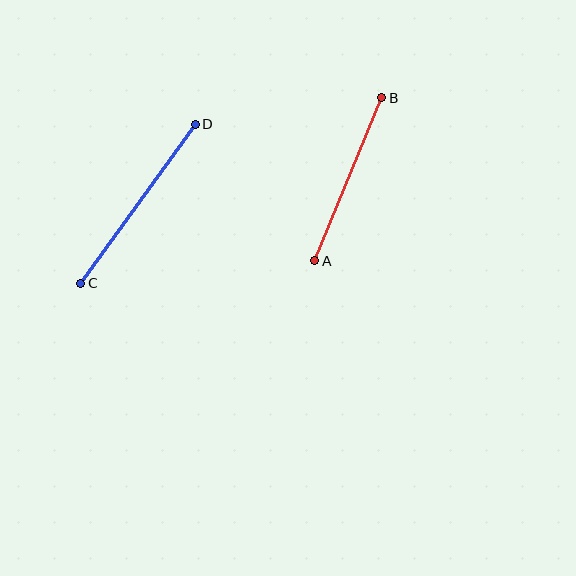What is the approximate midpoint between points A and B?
The midpoint is at approximately (348, 179) pixels.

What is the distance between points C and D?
The distance is approximately 196 pixels.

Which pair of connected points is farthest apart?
Points C and D are farthest apart.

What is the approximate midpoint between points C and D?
The midpoint is at approximately (138, 204) pixels.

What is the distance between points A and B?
The distance is approximately 176 pixels.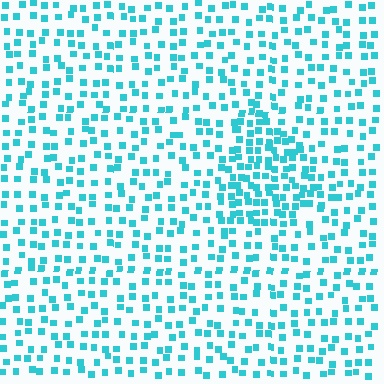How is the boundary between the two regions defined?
The boundary is defined by a change in element density (approximately 1.9x ratio). All elements are the same color, size, and shape.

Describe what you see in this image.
The image contains small cyan elements arranged at two different densities. A triangle-shaped region is visible where the elements are more densely packed than the surrounding area.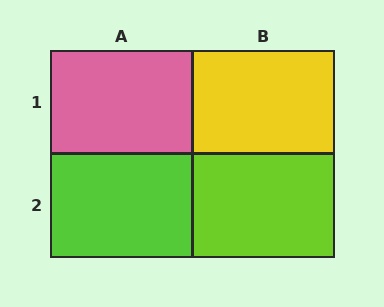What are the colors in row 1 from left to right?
Pink, yellow.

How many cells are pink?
1 cell is pink.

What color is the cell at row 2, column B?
Lime.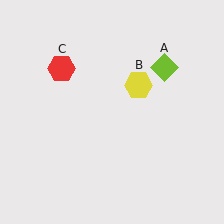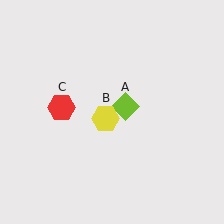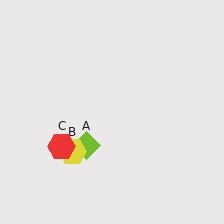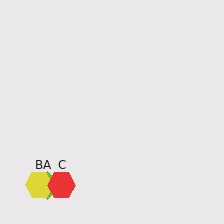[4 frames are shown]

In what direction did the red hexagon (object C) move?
The red hexagon (object C) moved down.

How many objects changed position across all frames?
3 objects changed position: lime diamond (object A), yellow hexagon (object B), red hexagon (object C).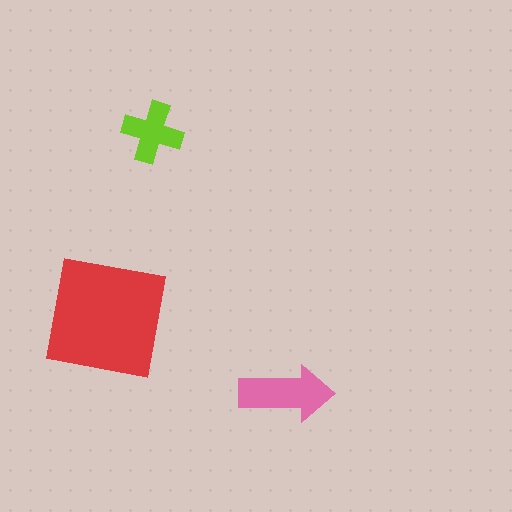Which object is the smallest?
The lime cross.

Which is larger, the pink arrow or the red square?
The red square.